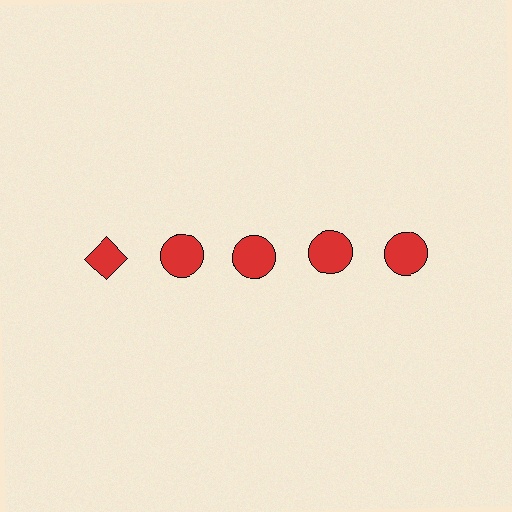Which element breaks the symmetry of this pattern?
The red diamond in the top row, leftmost column breaks the symmetry. All other shapes are red circles.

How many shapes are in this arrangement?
There are 5 shapes arranged in a grid pattern.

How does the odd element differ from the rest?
It has a different shape: diamond instead of circle.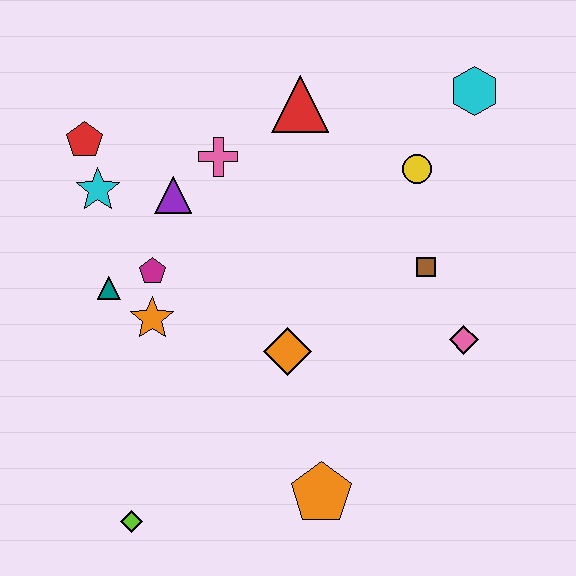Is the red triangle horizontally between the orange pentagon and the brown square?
No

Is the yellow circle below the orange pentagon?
No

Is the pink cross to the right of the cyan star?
Yes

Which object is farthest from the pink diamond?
The red pentagon is farthest from the pink diamond.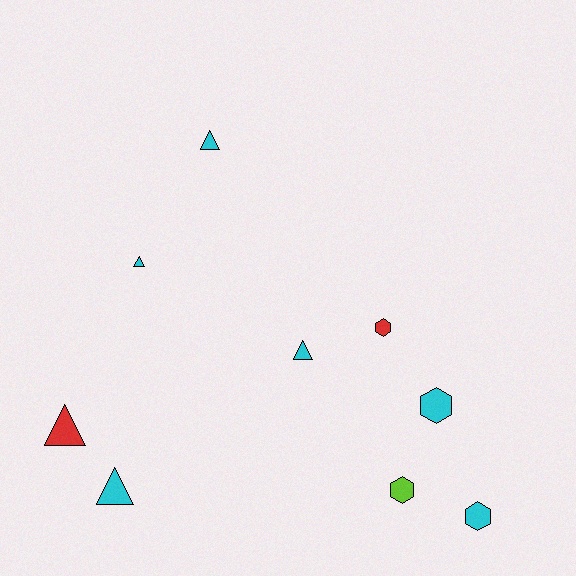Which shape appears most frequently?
Triangle, with 5 objects.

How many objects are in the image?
There are 9 objects.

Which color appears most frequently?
Cyan, with 6 objects.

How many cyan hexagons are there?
There are 2 cyan hexagons.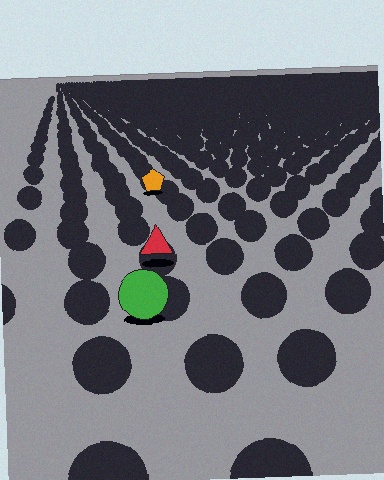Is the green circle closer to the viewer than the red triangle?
Yes. The green circle is closer — you can tell from the texture gradient: the ground texture is coarser near it.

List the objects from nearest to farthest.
From nearest to farthest: the green circle, the red triangle, the orange pentagon.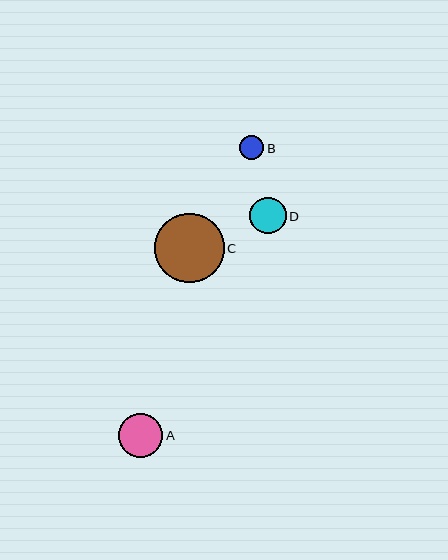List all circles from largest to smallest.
From largest to smallest: C, A, D, B.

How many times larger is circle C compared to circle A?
Circle C is approximately 1.6 times the size of circle A.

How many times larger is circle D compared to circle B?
Circle D is approximately 1.5 times the size of circle B.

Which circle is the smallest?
Circle B is the smallest with a size of approximately 24 pixels.